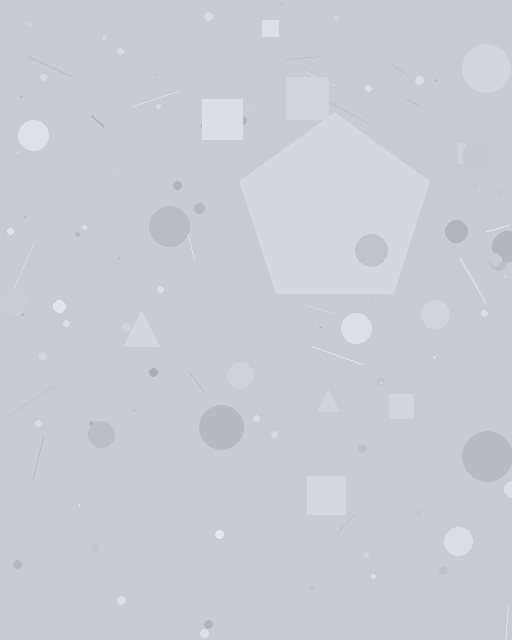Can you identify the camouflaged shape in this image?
The camouflaged shape is a pentagon.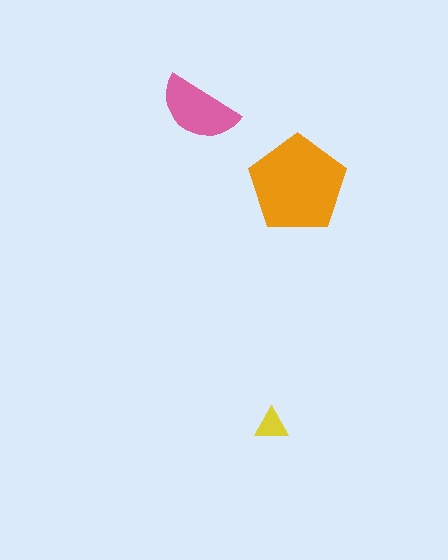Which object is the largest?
The orange pentagon.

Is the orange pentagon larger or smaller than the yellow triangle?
Larger.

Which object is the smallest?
The yellow triangle.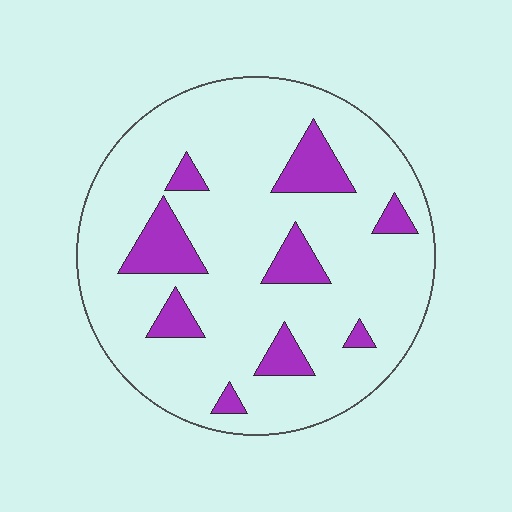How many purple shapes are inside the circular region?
9.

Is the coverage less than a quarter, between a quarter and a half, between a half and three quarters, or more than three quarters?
Less than a quarter.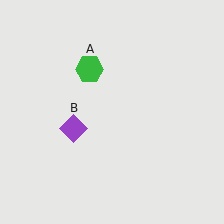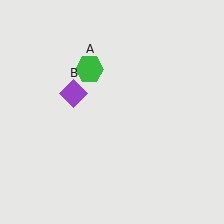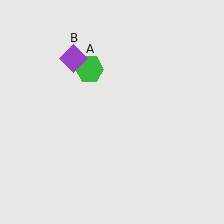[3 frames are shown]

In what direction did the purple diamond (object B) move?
The purple diamond (object B) moved up.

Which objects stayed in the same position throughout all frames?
Green hexagon (object A) remained stationary.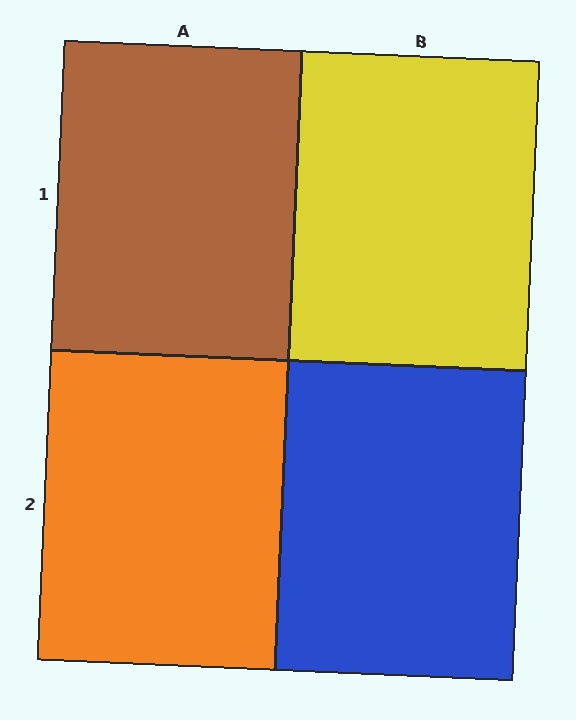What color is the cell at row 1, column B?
Yellow.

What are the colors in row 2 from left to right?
Orange, blue.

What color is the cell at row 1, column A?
Brown.